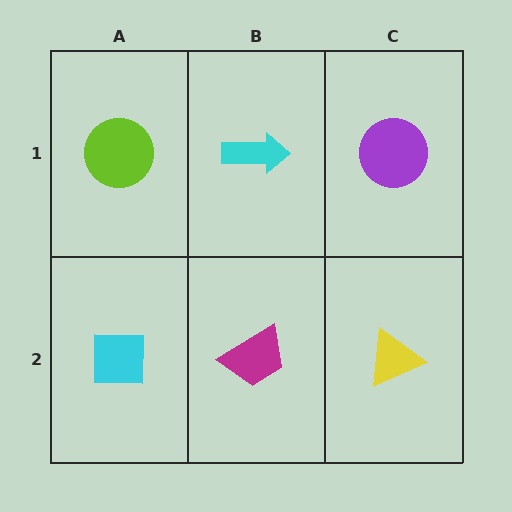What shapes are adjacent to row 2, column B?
A cyan arrow (row 1, column B), a cyan square (row 2, column A), a yellow triangle (row 2, column C).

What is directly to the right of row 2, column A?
A magenta trapezoid.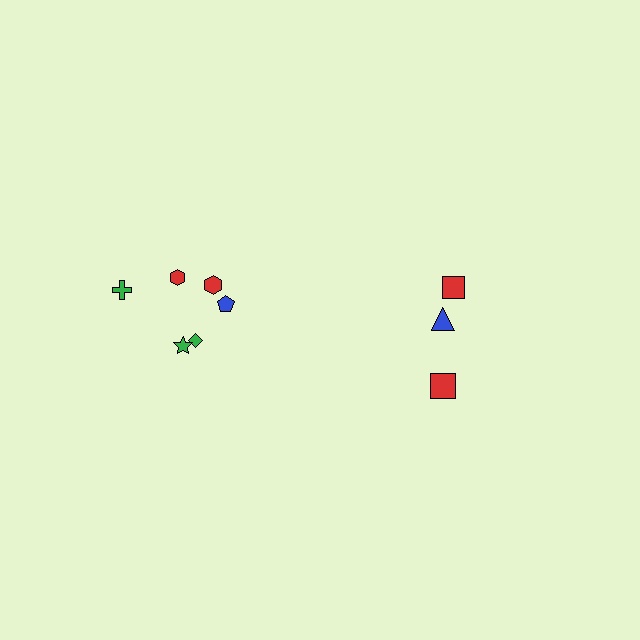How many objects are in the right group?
There are 3 objects.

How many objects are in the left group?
There are 6 objects.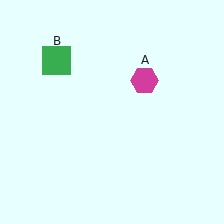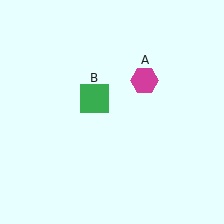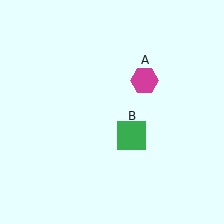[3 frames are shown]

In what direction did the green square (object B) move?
The green square (object B) moved down and to the right.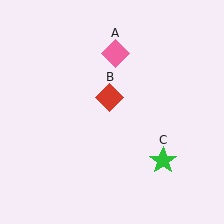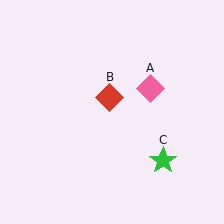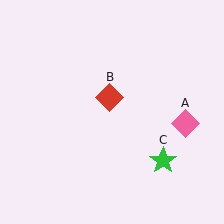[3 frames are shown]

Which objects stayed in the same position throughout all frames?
Red diamond (object B) and green star (object C) remained stationary.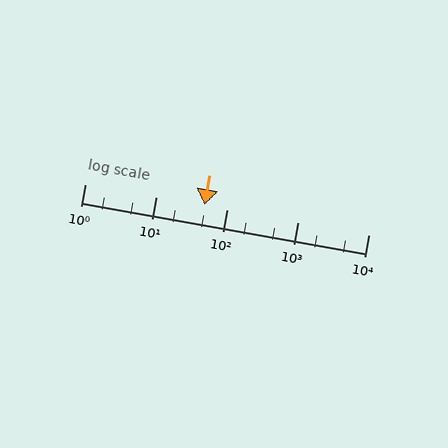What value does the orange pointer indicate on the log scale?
The pointer indicates approximately 49.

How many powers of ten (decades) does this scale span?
The scale spans 4 decades, from 1 to 10000.